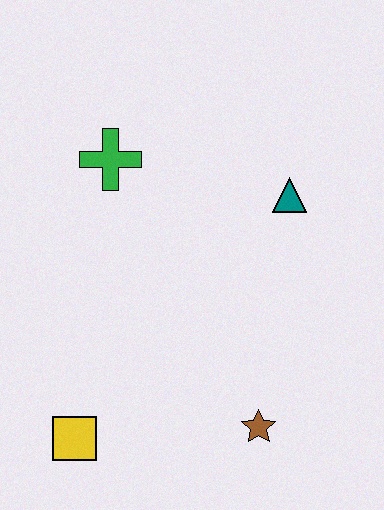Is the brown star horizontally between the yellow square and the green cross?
No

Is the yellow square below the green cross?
Yes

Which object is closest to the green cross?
The teal triangle is closest to the green cross.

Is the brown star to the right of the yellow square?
Yes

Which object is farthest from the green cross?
The brown star is farthest from the green cross.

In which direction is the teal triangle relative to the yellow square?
The teal triangle is above the yellow square.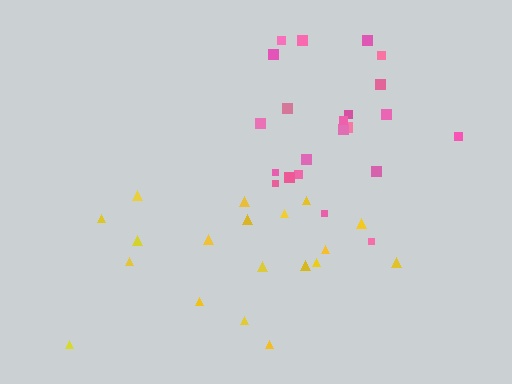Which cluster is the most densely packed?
Pink.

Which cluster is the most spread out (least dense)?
Yellow.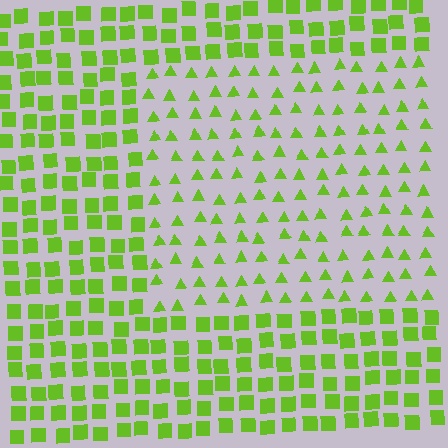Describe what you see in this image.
The image is filled with small lime elements arranged in a uniform grid. A rectangle-shaped region contains triangles, while the surrounding area contains squares. The boundary is defined purely by the change in element shape.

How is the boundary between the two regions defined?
The boundary is defined by a change in element shape: triangles inside vs. squares outside. All elements share the same color and spacing.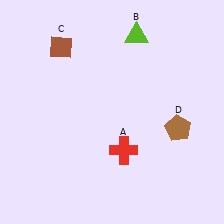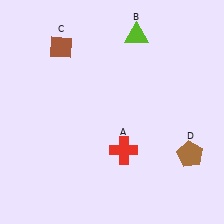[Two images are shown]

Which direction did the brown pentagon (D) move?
The brown pentagon (D) moved down.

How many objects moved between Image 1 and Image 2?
1 object moved between the two images.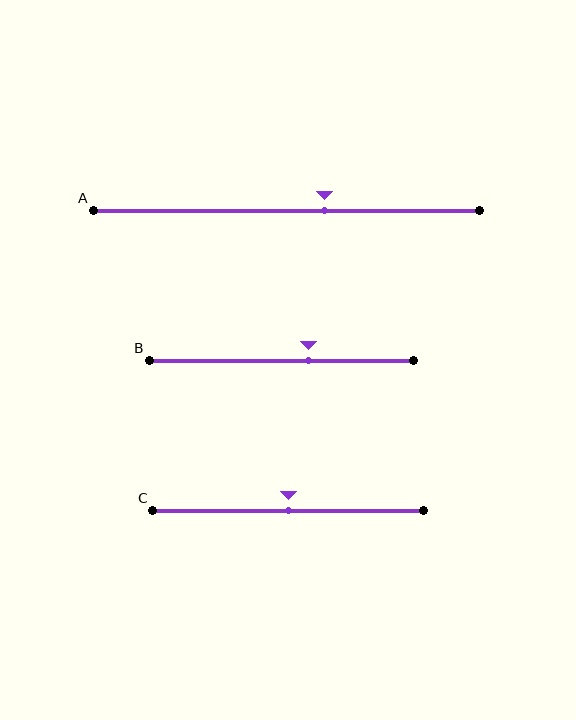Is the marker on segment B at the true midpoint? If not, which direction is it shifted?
No, the marker on segment B is shifted to the right by about 10% of the segment length.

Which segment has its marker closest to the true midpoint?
Segment C has its marker closest to the true midpoint.